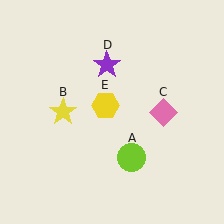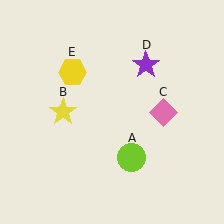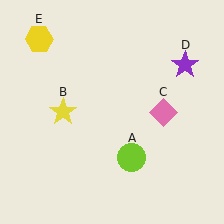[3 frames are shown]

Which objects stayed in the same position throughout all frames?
Lime circle (object A) and yellow star (object B) and pink diamond (object C) remained stationary.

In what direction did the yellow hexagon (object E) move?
The yellow hexagon (object E) moved up and to the left.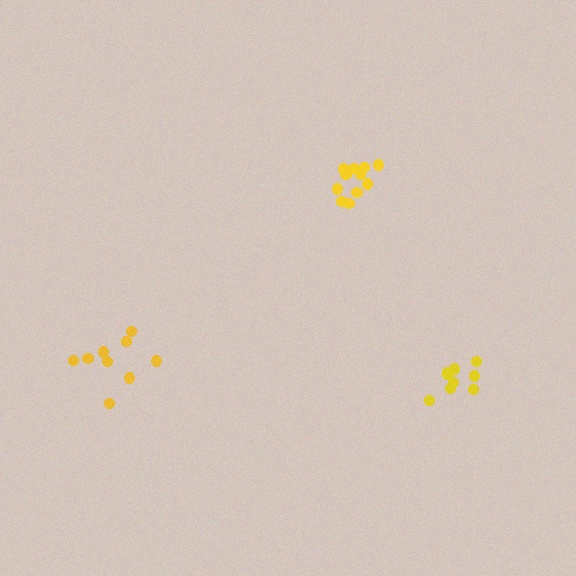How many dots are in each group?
Group 1: 11 dots, Group 2: 9 dots, Group 3: 9 dots (29 total).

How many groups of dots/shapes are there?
There are 3 groups.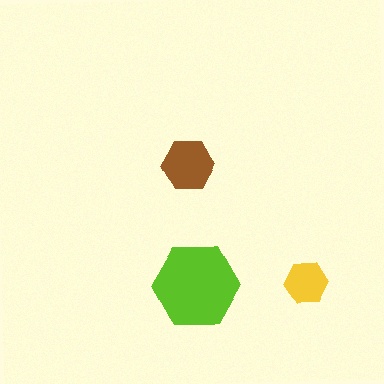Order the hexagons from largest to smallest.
the lime one, the brown one, the yellow one.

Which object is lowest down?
The lime hexagon is bottommost.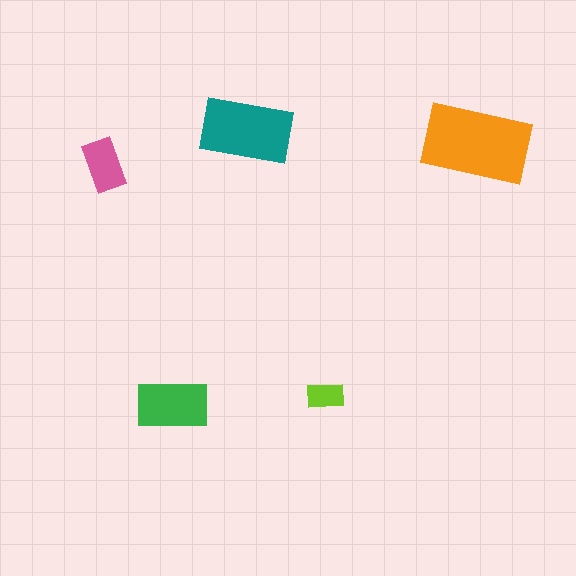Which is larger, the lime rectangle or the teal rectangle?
The teal one.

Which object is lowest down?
The green rectangle is bottommost.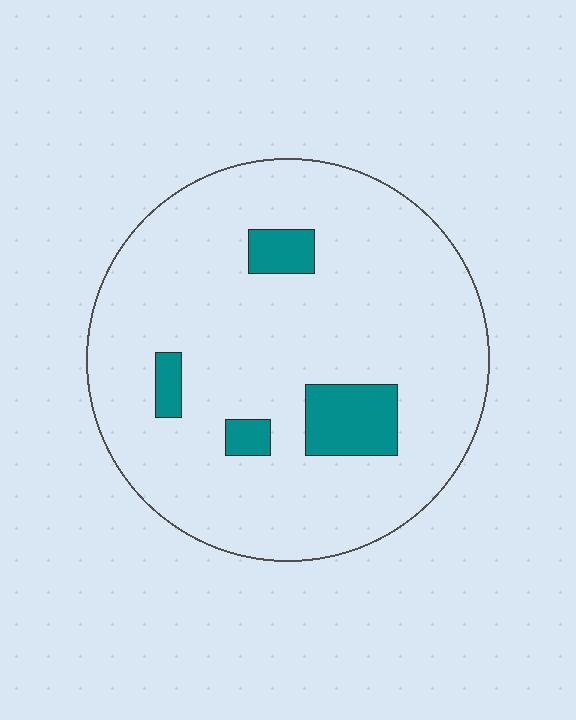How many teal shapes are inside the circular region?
4.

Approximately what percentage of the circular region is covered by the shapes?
Approximately 10%.